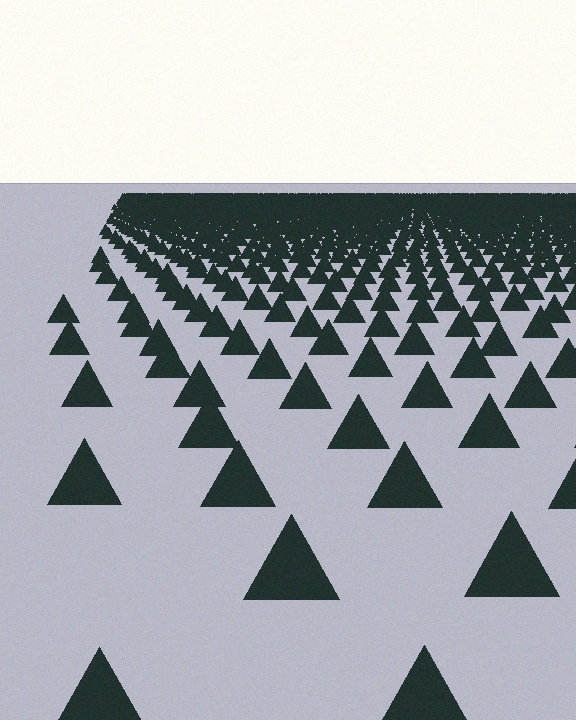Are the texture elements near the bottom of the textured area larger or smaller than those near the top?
Larger. Near the bottom, elements are closer to the viewer and appear at a bigger on-screen size.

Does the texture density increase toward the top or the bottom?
Density increases toward the top.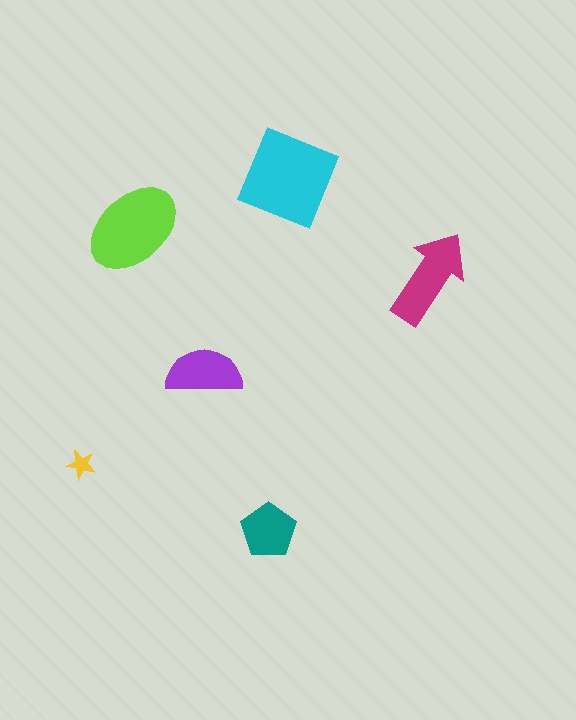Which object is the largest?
The cyan square.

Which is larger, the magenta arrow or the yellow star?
The magenta arrow.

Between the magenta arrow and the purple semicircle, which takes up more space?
The magenta arrow.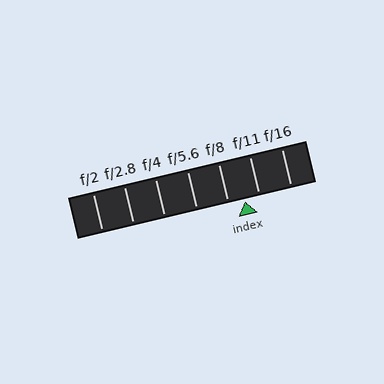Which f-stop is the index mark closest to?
The index mark is closest to f/11.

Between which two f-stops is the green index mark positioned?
The index mark is between f/8 and f/11.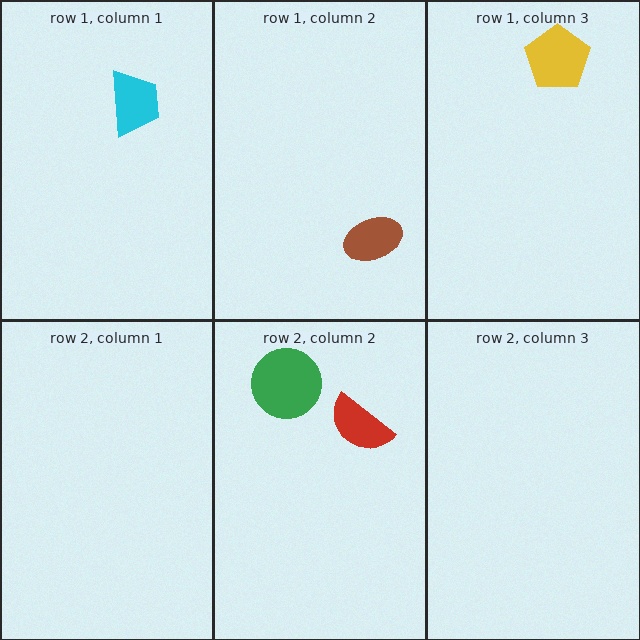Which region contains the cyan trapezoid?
The row 1, column 1 region.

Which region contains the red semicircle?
The row 2, column 2 region.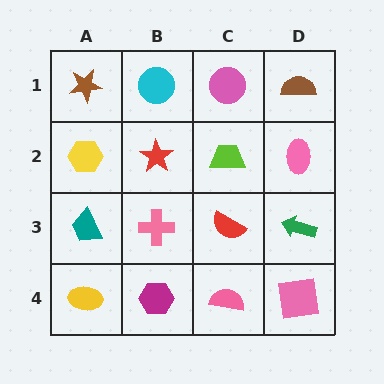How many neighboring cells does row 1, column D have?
2.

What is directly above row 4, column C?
A red semicircle.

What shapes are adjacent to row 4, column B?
A pink cross (row 3, column B), a yellow ellipse (row 4, column A), a pink semicircle (row 4, column C).